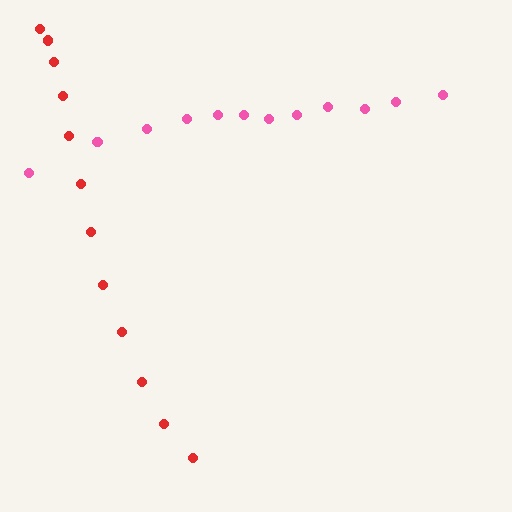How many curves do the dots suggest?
There are 2 distinct paths.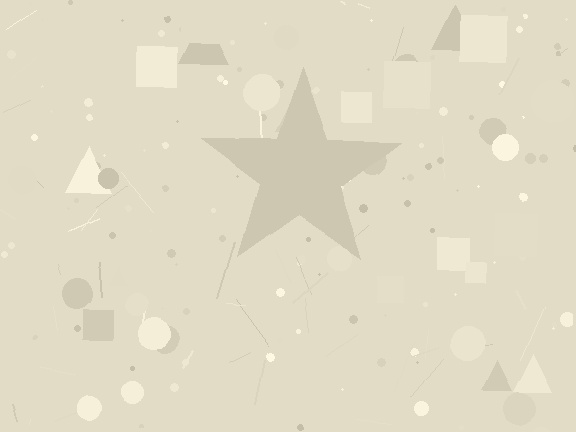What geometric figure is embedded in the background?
A star is embedded in the background.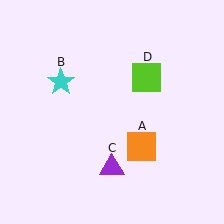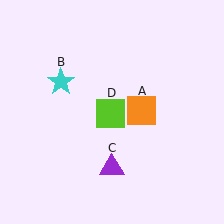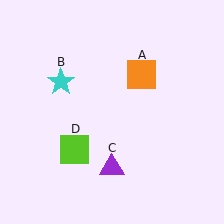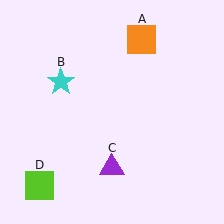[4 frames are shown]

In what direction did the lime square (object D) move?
The lime square (object D) moved down and to the left.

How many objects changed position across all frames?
2 objects changed position: orange square (object A), lime square (object D).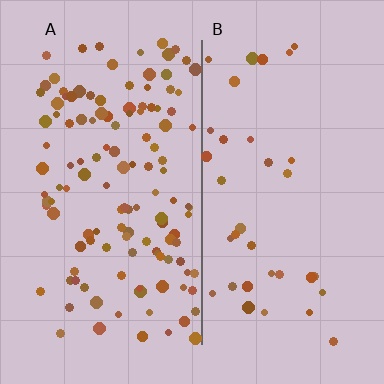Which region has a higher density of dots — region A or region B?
A (the left).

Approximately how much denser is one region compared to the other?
Approximately 3.5× — region A over region B.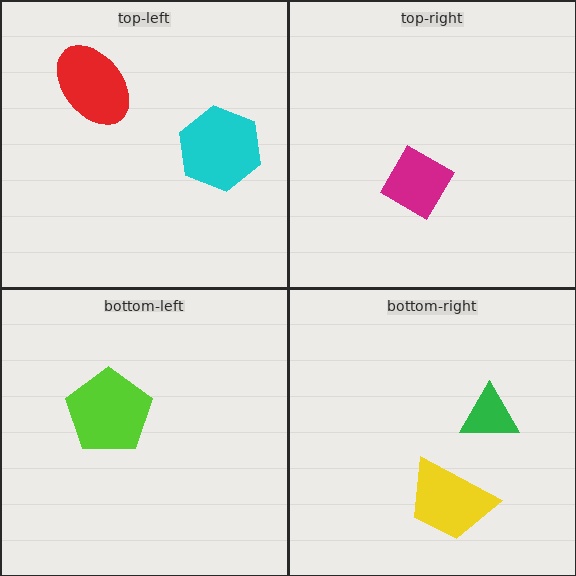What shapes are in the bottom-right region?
The green triangle, the yellow trapezoid.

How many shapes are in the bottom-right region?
2.